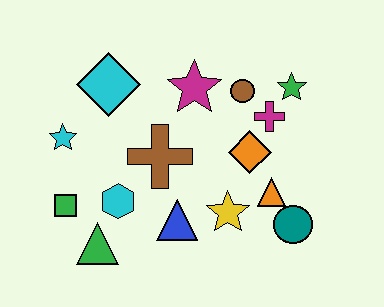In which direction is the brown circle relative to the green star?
The brown circle is to the left of the green star.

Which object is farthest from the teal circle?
The cyan star is farthest from the teal circle.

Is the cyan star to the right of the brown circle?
No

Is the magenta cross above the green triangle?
Yes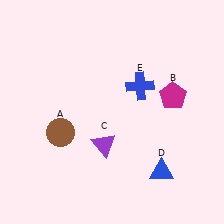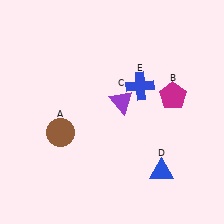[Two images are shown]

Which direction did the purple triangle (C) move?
The purple triangle (C) moved up.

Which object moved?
The purple triangle (C) moved up.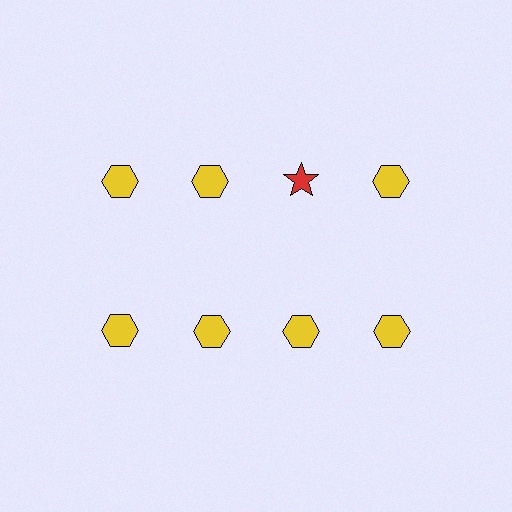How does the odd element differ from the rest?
It differs in both color (red instead of yellow) and shape (star instead of hexagon).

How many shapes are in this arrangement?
There are 8 shapes arranged in a grid pattern.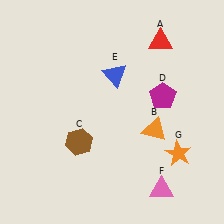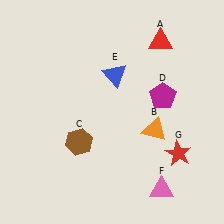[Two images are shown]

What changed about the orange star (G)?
In Image 1, G is orange. In Image 2, it changed to red.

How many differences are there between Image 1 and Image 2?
There is 1 difference between the two images.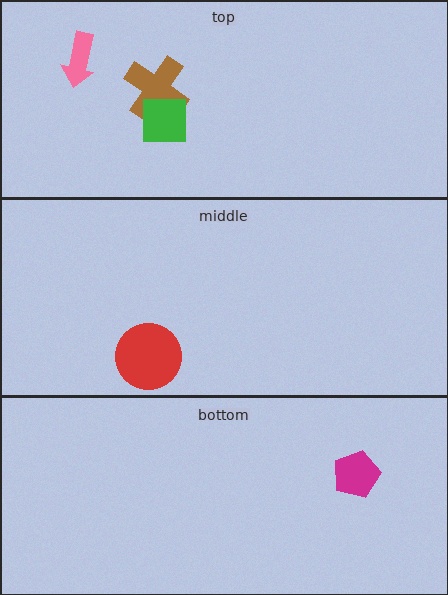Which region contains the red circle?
The middle region.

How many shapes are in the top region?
3.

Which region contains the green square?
The top region.